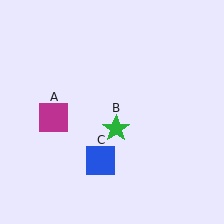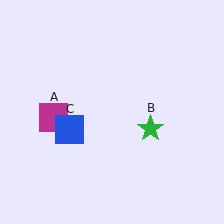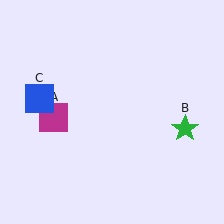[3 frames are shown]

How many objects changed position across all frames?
2 objects changed position: green star (object B), blue square (object C).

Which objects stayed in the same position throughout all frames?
Magenta square (object A) remained stationary.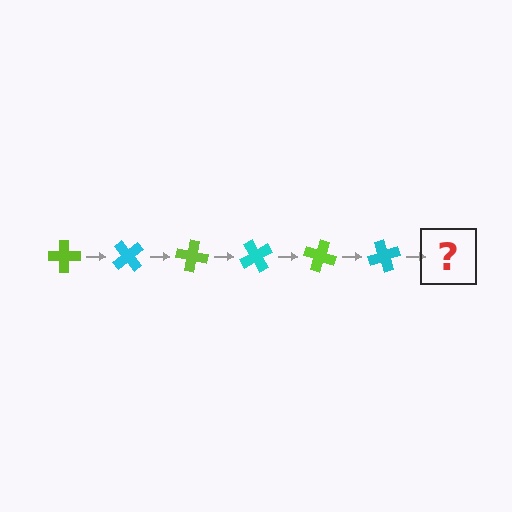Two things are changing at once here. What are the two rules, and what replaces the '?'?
The two rules are that it rotates 50 degrees each step and the color cycles through lime and cyan. The '?' should be a lime cross, rotated 300 degrees from the start.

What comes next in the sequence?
The next element should be a lime cross, rotated 300 degrees from the start.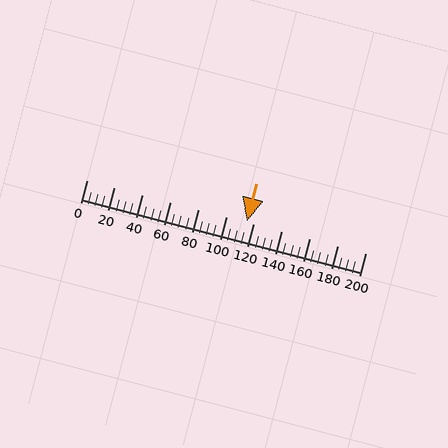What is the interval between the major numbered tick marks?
The major tick marks are spaced 20 units apart.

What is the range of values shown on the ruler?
The ruler shows values from 0 to 200.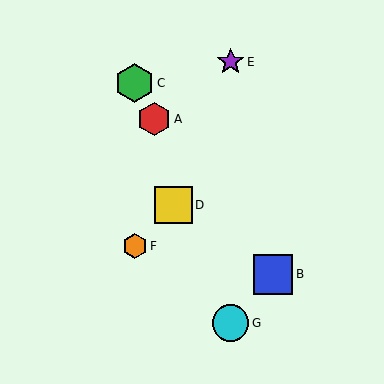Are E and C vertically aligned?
No, E is at x≈231 and C is at x≈135.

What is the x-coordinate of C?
Object C is at x≈135.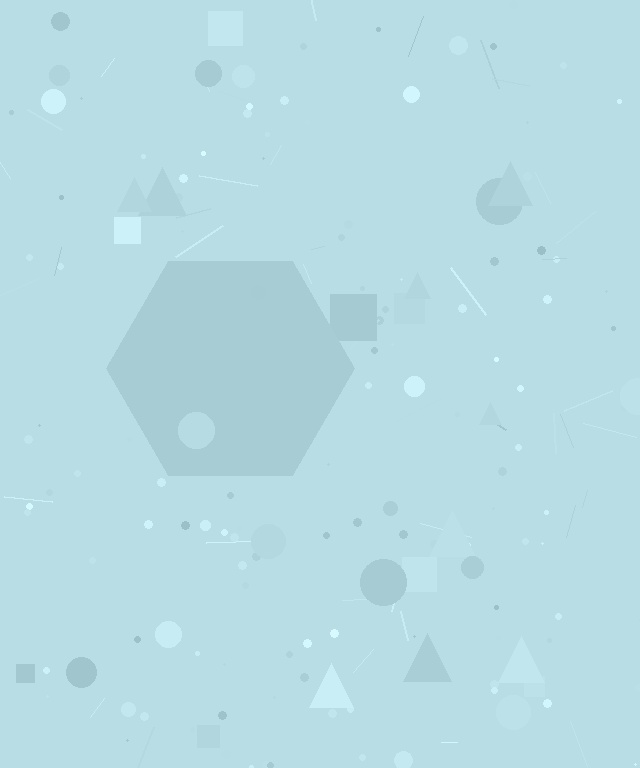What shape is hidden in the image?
A hexagon is hidden in the image.